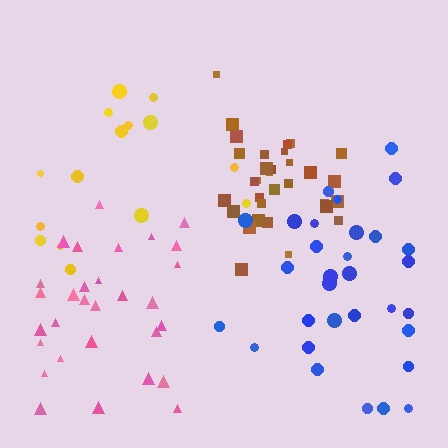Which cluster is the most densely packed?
Brown.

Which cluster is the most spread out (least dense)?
Yellow.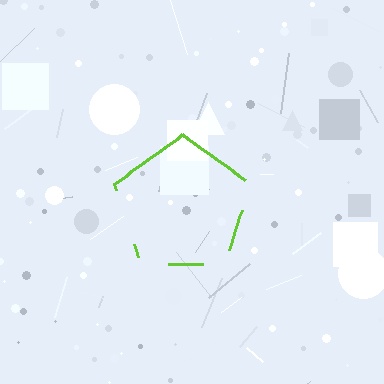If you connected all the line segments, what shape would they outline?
They would outline a pentagon.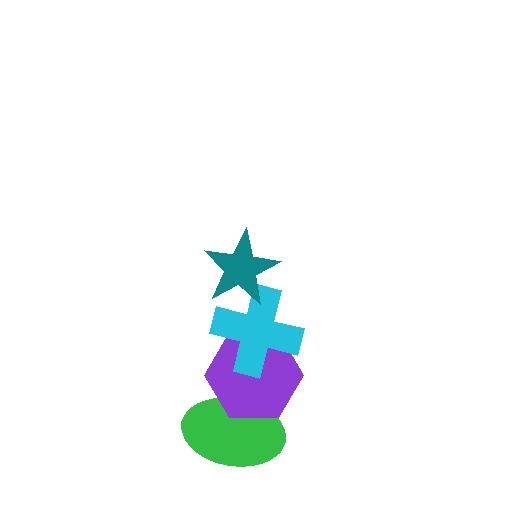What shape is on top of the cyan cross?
The teal star is on top of the cyan cross.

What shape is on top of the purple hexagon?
The cyan cross is on top of the purple hexagon.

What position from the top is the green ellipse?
The green ellipse is 4th from the top.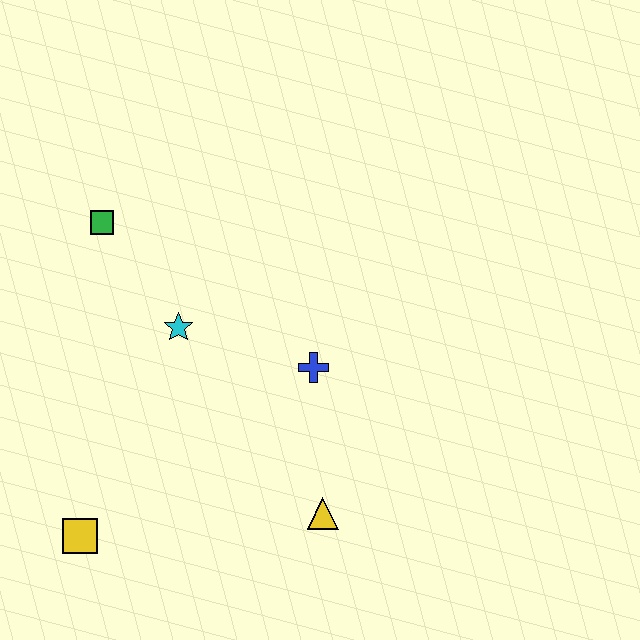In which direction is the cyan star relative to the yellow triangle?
The cyan star is above the yellow triangle.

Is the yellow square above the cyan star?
No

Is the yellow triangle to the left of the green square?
No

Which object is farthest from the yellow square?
The green square is farthest from the yellow square.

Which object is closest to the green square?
The cyan star is closest to the green square.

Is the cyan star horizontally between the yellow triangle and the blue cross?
No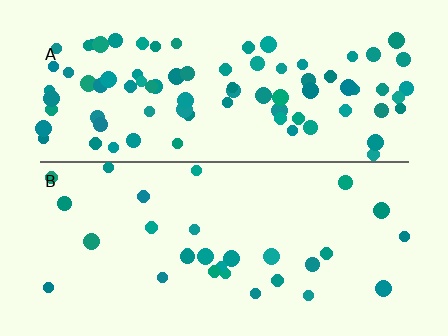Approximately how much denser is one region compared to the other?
Approximately 2.8× — region A over region B.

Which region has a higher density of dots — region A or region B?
A (the top).